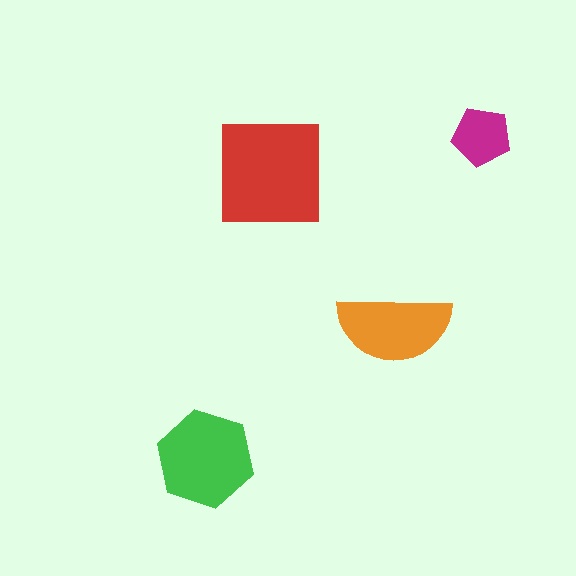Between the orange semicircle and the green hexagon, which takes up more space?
The green hexagon.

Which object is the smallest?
The magenta pentagon.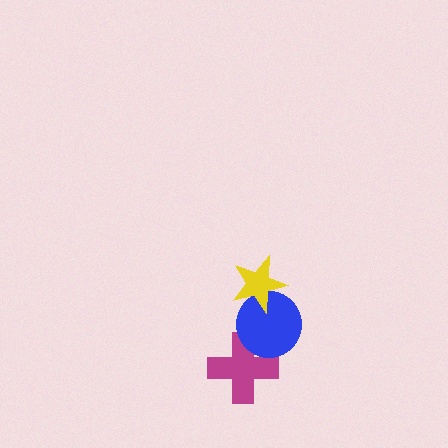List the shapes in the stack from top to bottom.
From top to bottom: the yellow star, the blue circle, the magenta cross.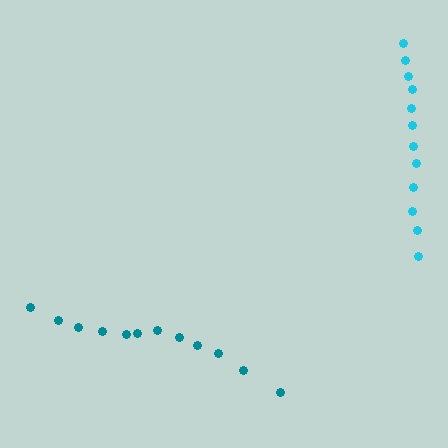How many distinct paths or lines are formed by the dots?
There are 2 distinct paths.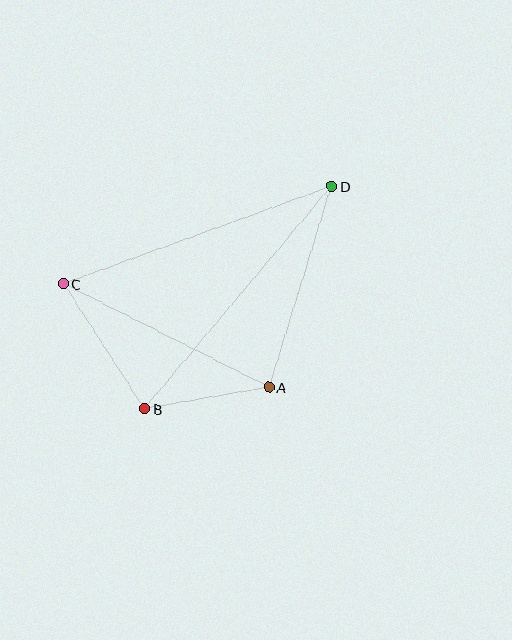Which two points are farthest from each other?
Points B and D are farthest from each other.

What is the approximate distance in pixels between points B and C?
The distance between B and C is approximately 149 pixels.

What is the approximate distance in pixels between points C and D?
The distance between C and D is approximately 286 pixels.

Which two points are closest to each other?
Points A and B are closest to each other.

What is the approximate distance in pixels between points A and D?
The distance between A and D is approximately 210 pixels.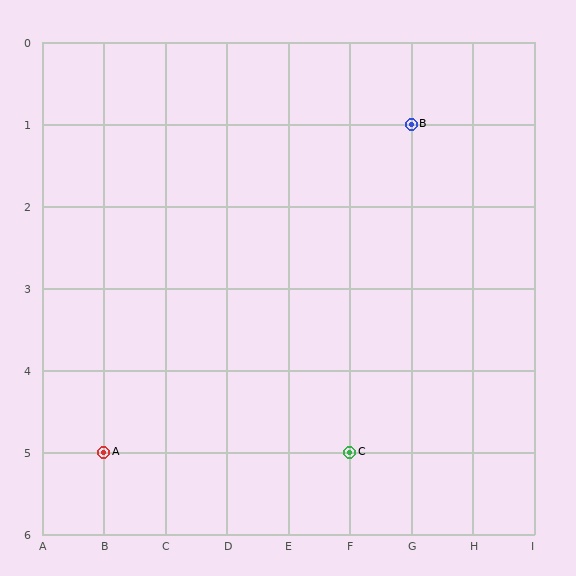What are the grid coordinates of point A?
Point A is at grid coordinates (B, 5).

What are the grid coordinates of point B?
Point B is at grid coordinates (G, 1).